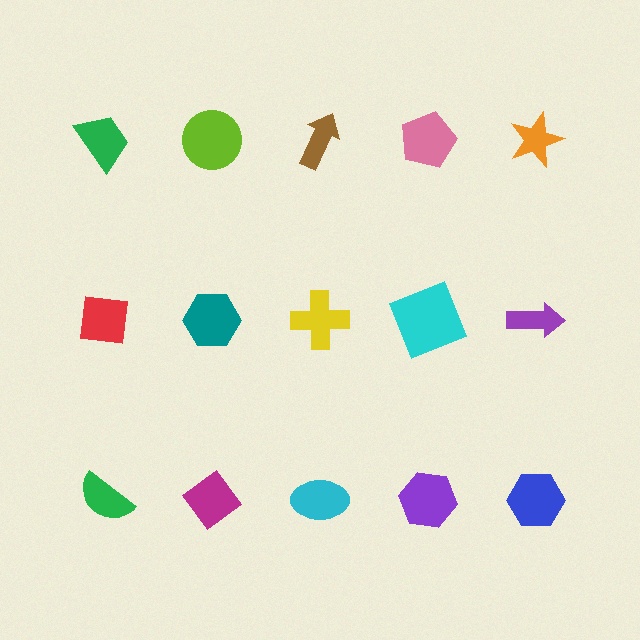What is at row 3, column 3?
A cyan ellipse.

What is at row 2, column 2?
A teal hexagon.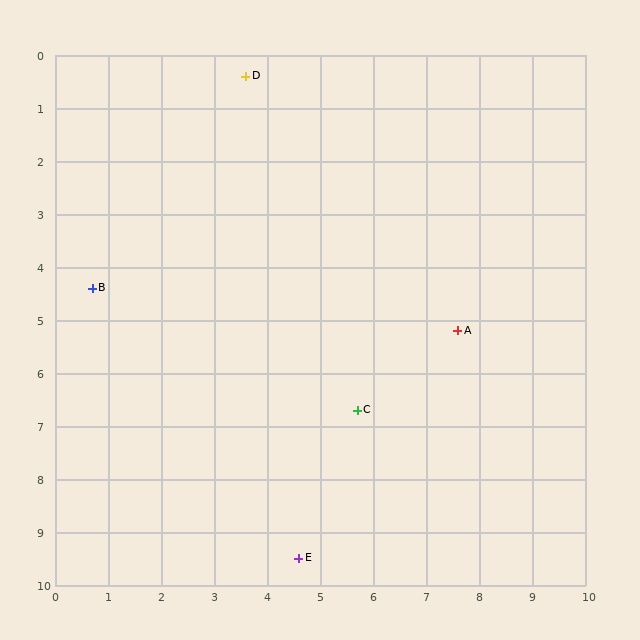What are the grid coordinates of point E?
Point E is at approximately (4.6, 9.5).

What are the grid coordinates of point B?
Point B is at approximately (0.7, 4.4).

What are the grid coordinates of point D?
Point D is at approximately (3.6, 0.4).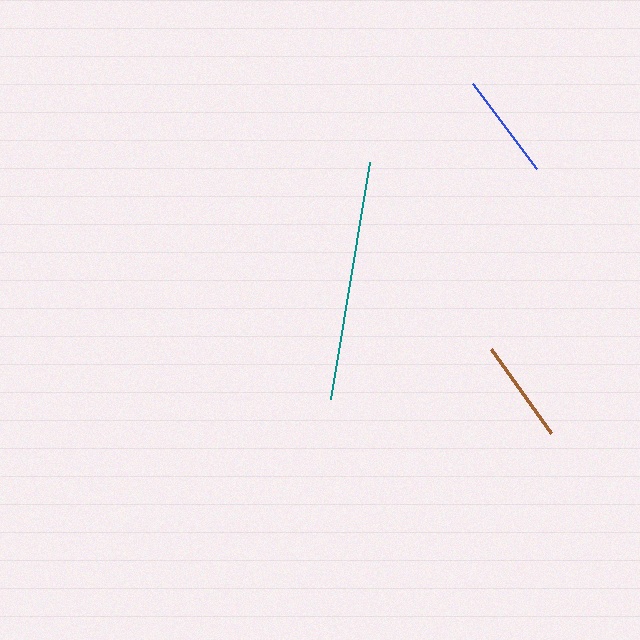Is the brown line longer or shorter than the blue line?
The blue line is longer than the brown line.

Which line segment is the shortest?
The brown line is the shortest at approximately 103 pixels.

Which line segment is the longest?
The teal line is the longest at approximately 240 pixels.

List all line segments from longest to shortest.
From longest to shortest: teal, blue, brown.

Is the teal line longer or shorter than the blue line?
The teal line is longer than the blue line.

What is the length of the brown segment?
The brown segment is approximately 103 pixels long.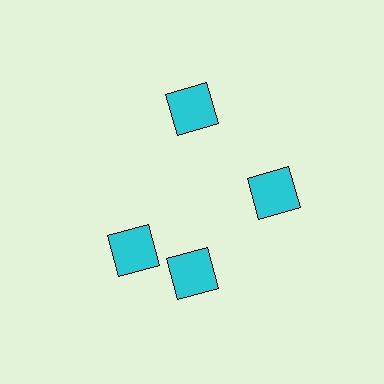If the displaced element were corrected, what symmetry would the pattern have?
It would have 4-fold rotational symmetry — the pattern would map onto itself every 90 degrees.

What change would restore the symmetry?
The symmetry would be restored by rotating it back into even spacing with its neighbors so that all 4 squares sit at equal angles and equal distance from the center.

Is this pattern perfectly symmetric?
No. The 4 cyan squares are arranged in a ring, but one element near the 9 o'clock position is rotated out of alignment along the ring, breaking the 4-fold rotational symmetry.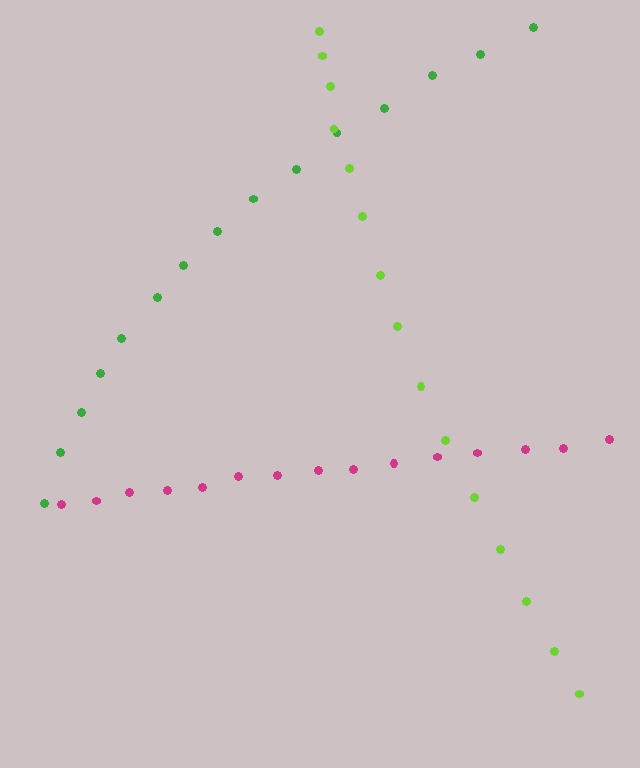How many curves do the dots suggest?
There are 3 distinct paths.